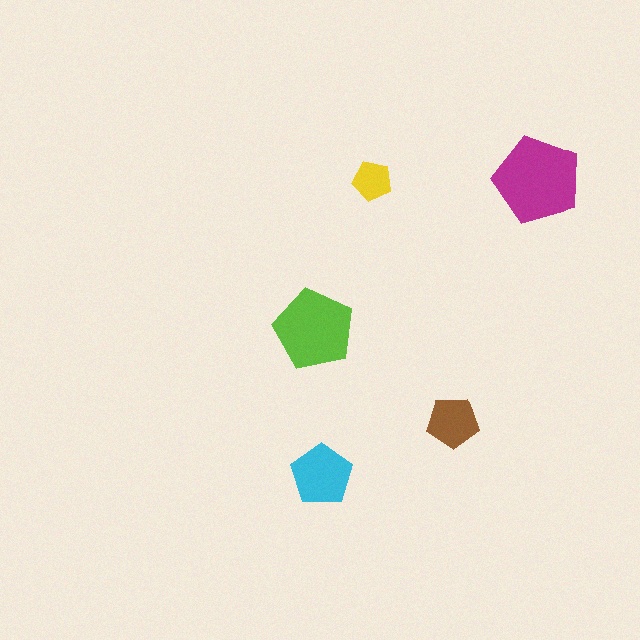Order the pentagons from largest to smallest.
the magenta one, the lime one, the cyan one, the brown one, the yellow one.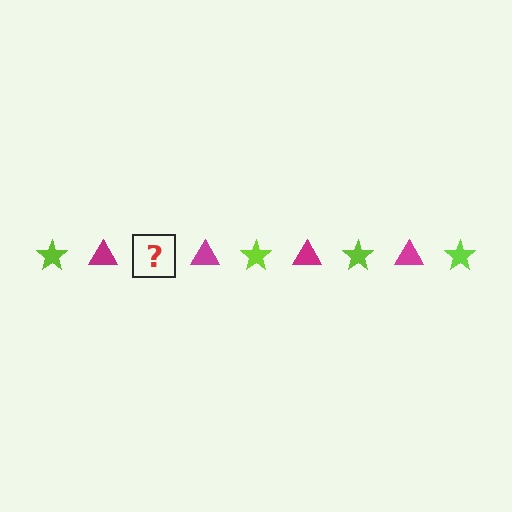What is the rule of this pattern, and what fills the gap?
The rule is that the pattern alternates between lime star and magenta triangle. The gap should be filled with a lime star.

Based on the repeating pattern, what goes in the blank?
The blank should be a lime star.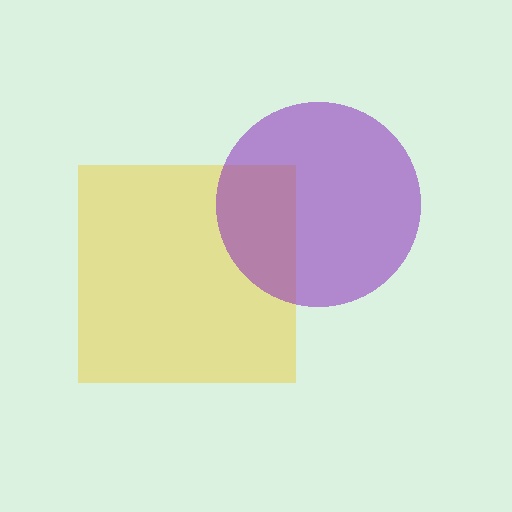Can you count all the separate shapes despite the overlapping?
Yes, there are 2 separate shapes.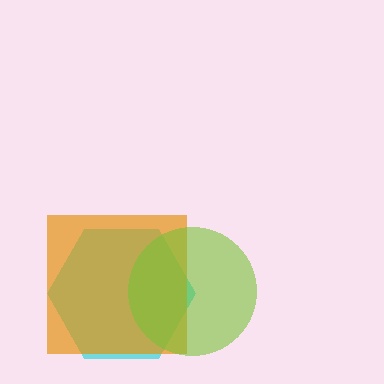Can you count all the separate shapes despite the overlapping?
Yes, there are 3 separate shapes.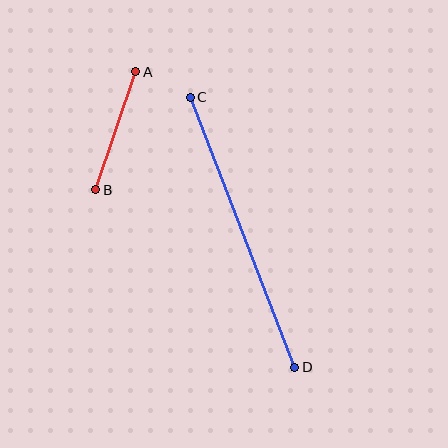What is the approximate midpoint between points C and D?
The midpoint is at approximately (242, 232) pixels.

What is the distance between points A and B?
The distance is approximately 124 pixels.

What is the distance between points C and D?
The distance is approximately 290 pixels.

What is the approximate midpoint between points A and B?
The midpoint is at approximately (116, 131) pixels.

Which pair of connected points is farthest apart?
Points C and D are farthest apart.